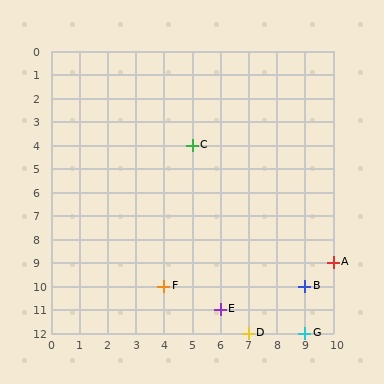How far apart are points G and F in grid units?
Points G and F are 5 columns and 2 rows apart (about 5.4 grid units diagonally).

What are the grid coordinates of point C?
Point C is at grid coordinates (5, 4).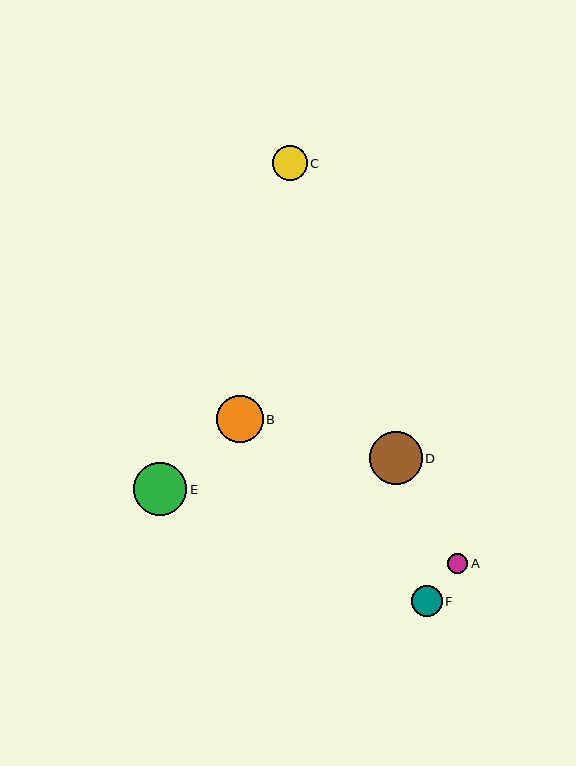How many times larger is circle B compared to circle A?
Circle B is approximately 2.3 times the size of circle A.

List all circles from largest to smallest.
From largest to smallest: E, D, B, C, F, A.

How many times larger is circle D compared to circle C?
Circle D is approximately 1.5 times the size of circle C.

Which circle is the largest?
Circle E is the largest with a size of approximately 53 pixels.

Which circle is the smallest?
Circle A is the smallest with a size of approximately 20 pixels.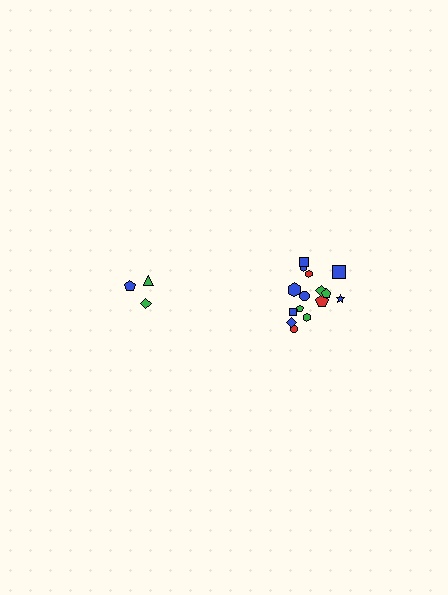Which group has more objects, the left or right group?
The right group.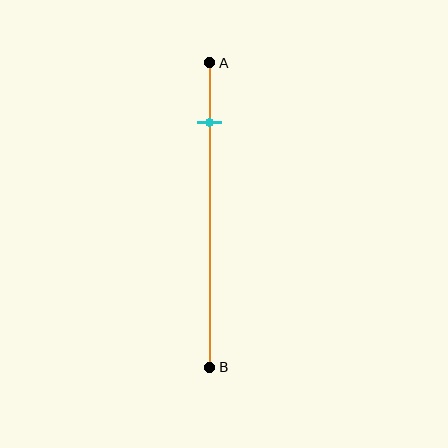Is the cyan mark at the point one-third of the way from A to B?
No, the mark is at about 20% from A, not at the 33% one-third point.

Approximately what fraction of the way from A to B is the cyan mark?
The cyan mark is approximately 20% of the way from A to B.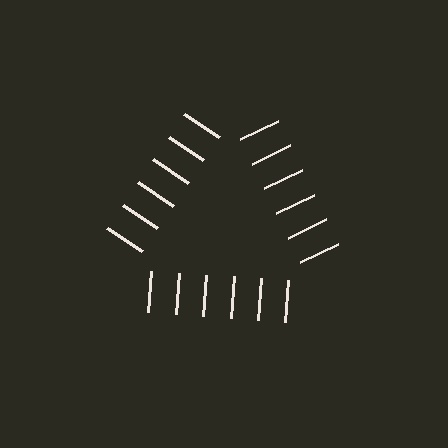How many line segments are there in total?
18 — 6 along each of the 3 edges.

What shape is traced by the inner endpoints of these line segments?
An illusory triangle — the line segments terminate on its edges but no continuous stroke is drawn.